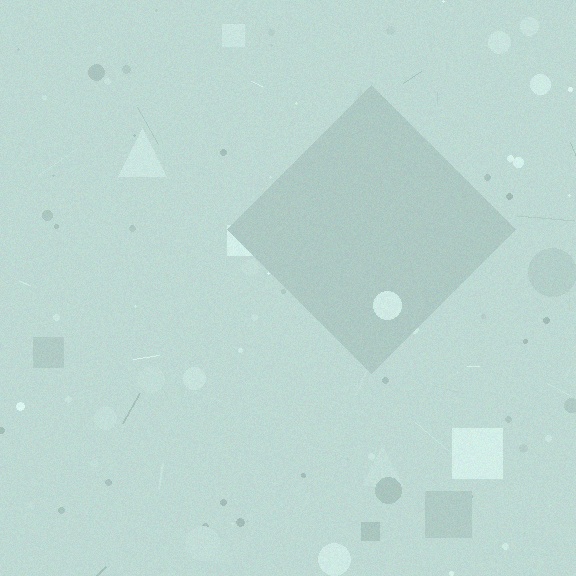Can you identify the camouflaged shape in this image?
The camouflaged shape is a diamond.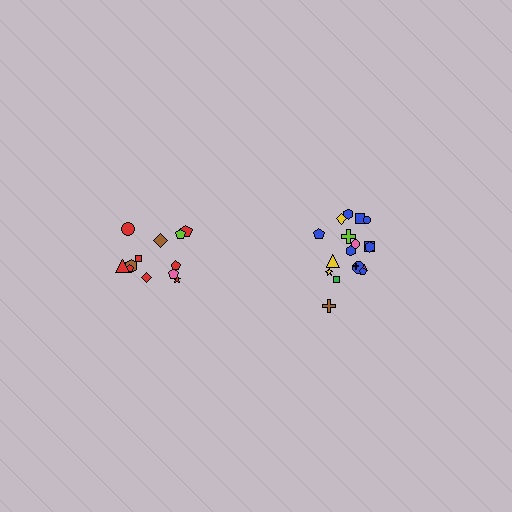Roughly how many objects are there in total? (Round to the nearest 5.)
Roughly 30 objects in total.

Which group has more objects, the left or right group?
The right group.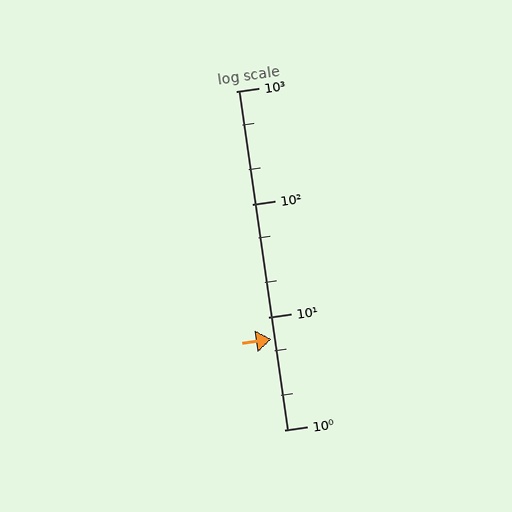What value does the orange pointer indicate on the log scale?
The pointer indicates approximately 6.3.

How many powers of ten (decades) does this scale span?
The scale spans 3 decades, from 1 to 1000.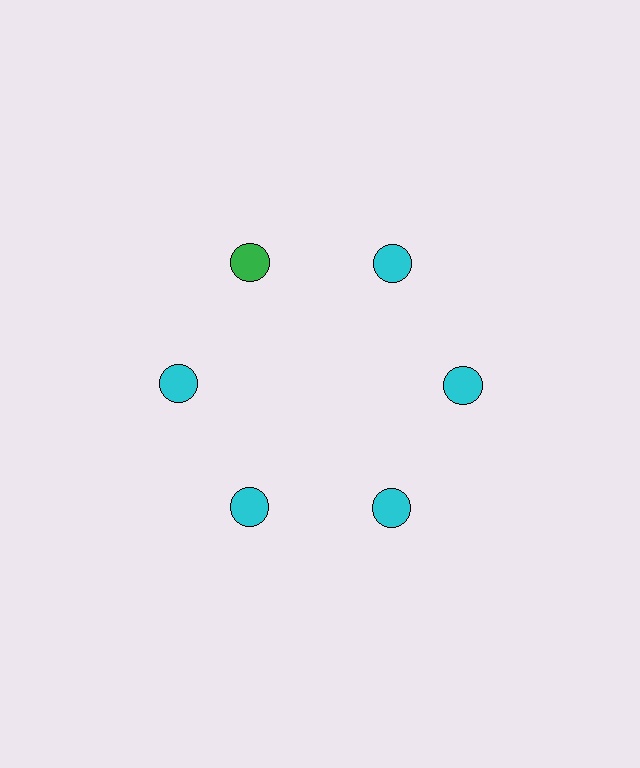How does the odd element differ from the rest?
It has a different color: green instead of cyan.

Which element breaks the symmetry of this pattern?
The green circle at roughly the 11 o'clock position breaks the symmetry. All other shapes are cyan circles.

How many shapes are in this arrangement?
There are 6 shapes arranged in a ring pattern.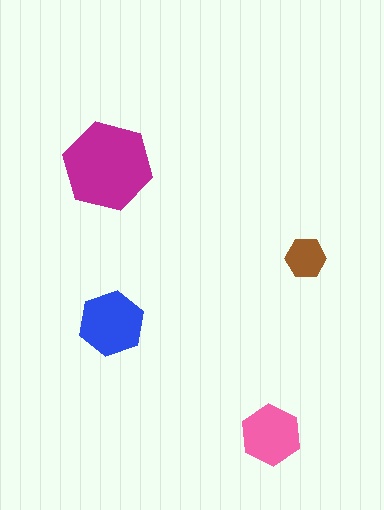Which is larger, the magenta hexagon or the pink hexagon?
The magenta one.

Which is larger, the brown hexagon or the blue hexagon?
The blue one.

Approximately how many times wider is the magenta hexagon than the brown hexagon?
About 2 times wider.